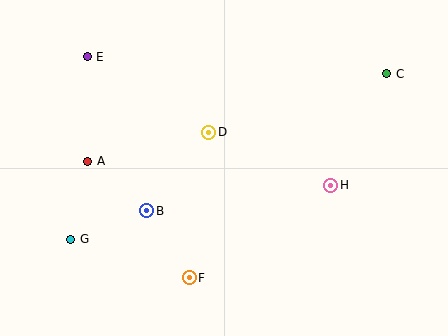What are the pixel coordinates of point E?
Point E is at (87, 57).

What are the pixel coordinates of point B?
Point B is at (147, 211).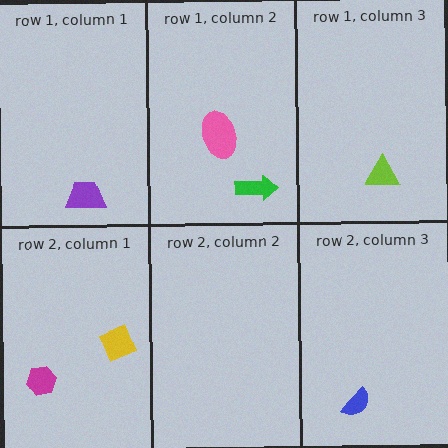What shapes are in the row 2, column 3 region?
The blue semicircle.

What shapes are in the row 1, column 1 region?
The purple trapezoid.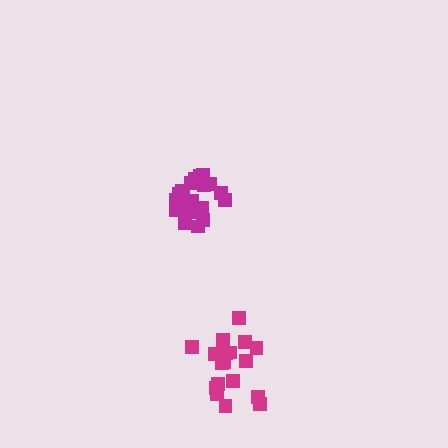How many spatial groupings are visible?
There are 2 spatial groupings.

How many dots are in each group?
Group 1: 20 dots, Group 2: 18 dots (38 total).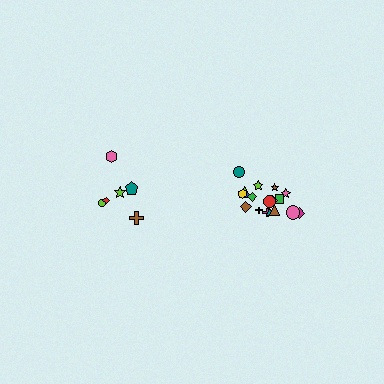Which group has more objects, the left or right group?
The right group.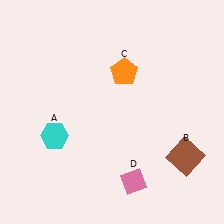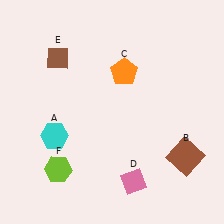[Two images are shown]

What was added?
A brown diamond (E), a lime hexagon (F) were added in Image 2.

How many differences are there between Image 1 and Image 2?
There are 2 differences between the two images.